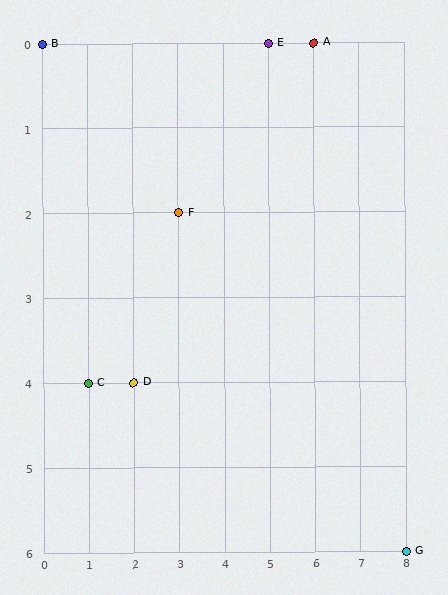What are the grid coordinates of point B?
Point B is at grid coordinates (0, 0).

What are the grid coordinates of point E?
Point E is at grid coordinates (5, 0).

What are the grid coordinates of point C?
Point C is at grid coordinates (1, 4).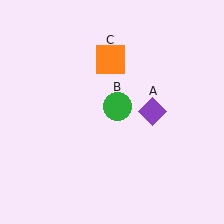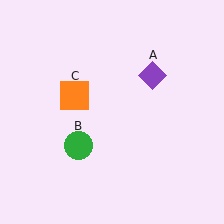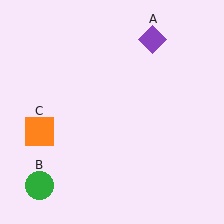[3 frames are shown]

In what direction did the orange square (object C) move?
The orange square (object C) moved down and to the left.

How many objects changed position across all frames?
3 objects changed position: purple diamond (object A), green circle (object B), orange square (object C).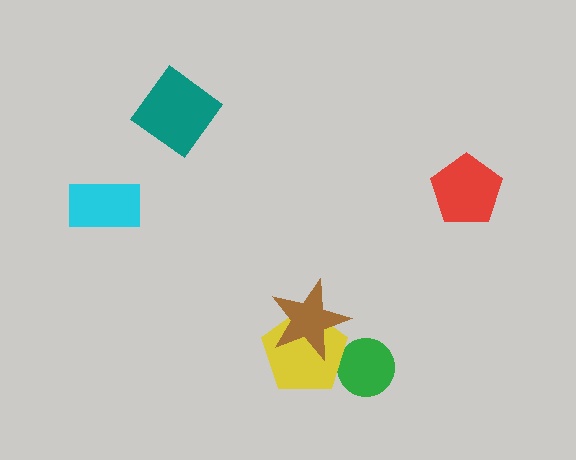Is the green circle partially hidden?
Yes, it is partially covered by another shape.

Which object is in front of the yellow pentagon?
The brown star is in front of the yellow pentagon.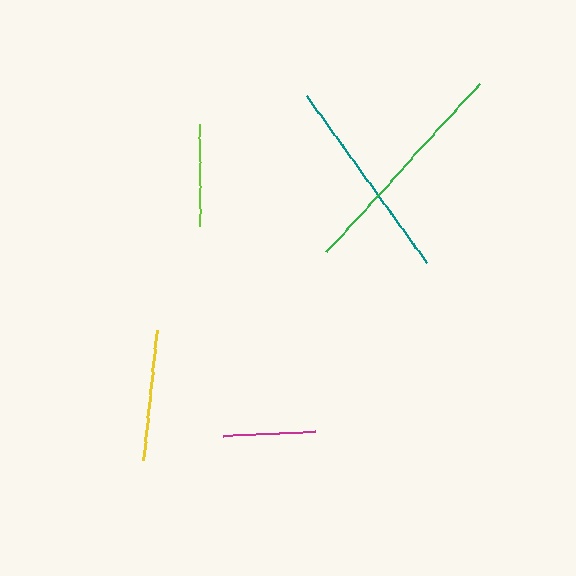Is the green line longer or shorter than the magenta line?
The green line is longer than the magenta line.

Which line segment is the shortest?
The magenta line is the shortest at approximately 92 pixels.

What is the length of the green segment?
The green segment is approximately 229 pixels long.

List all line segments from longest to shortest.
From longest to shortest: green, teal, yellow, lime, magenta.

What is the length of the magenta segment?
The magenta segment is approximately 92 pixels long.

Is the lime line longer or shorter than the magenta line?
The lime line is longer than the magenta line.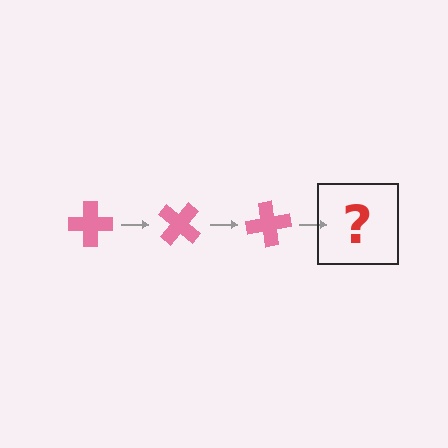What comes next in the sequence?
The next element should be a pink cross rotated 120 degrees.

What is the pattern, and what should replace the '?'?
The pattern is that the cross rotates 40 degrees each step. The '?' should be a pink cross rotated 120 degrees.